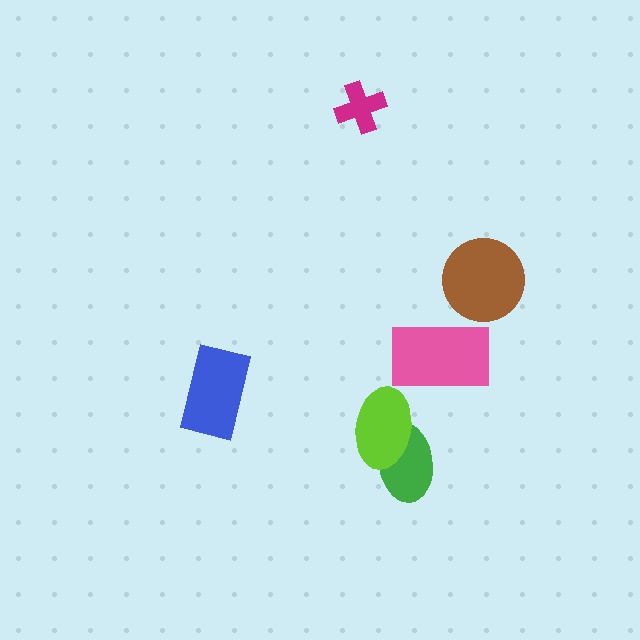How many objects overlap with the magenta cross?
0 objects overlap with the magenta cross.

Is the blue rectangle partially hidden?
No, no other shape covers it.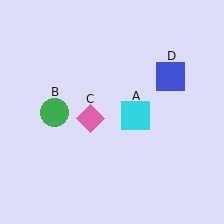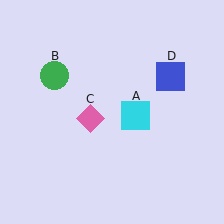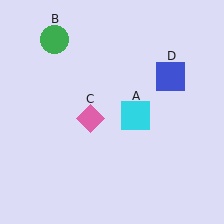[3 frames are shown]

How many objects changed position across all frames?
1 object changed position: green circle (object B).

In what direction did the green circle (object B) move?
The green circle (object B) moved up.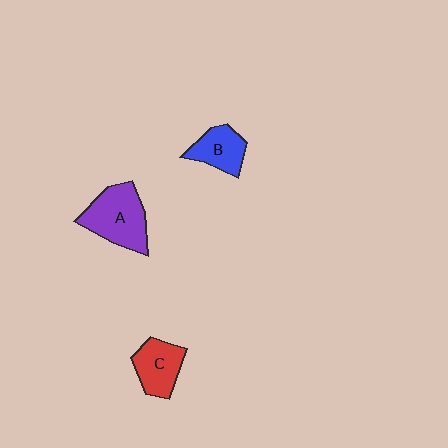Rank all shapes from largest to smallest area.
From largest to smallest: A (purple), C (red), B (blue).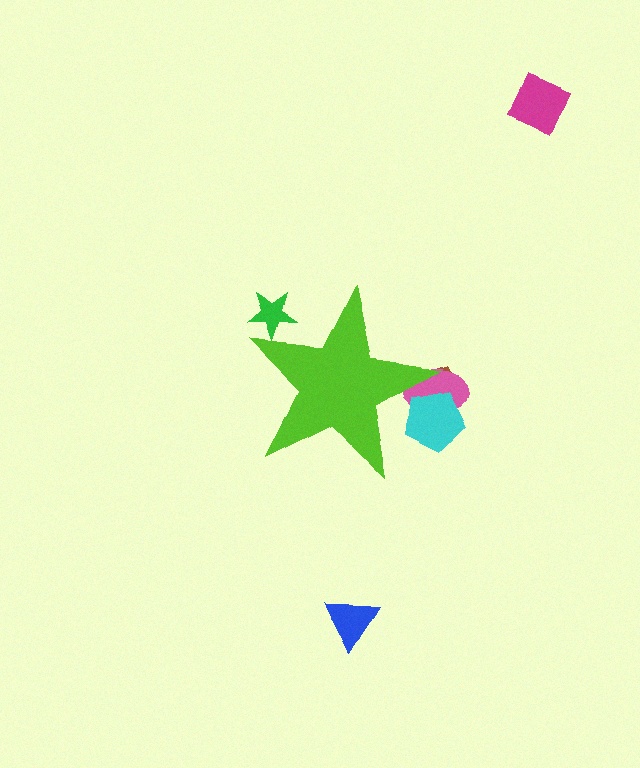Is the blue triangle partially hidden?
No, the blue triangle is fully visible.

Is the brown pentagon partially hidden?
Yes, the brown pentagon is partially hidden behind the lime star.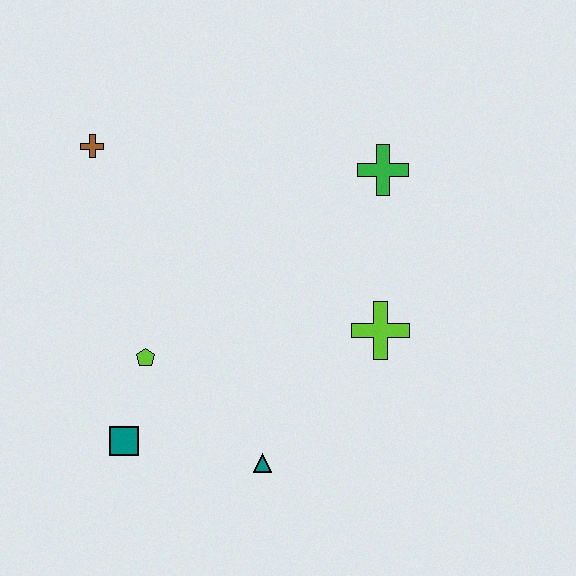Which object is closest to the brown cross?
The lime pentagon is closest to the brown cross.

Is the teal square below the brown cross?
Yes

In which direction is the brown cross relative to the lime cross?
The brown cross is to the left of the lime cross.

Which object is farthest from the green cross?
The teal square is farthest from the green cross.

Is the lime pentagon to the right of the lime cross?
No